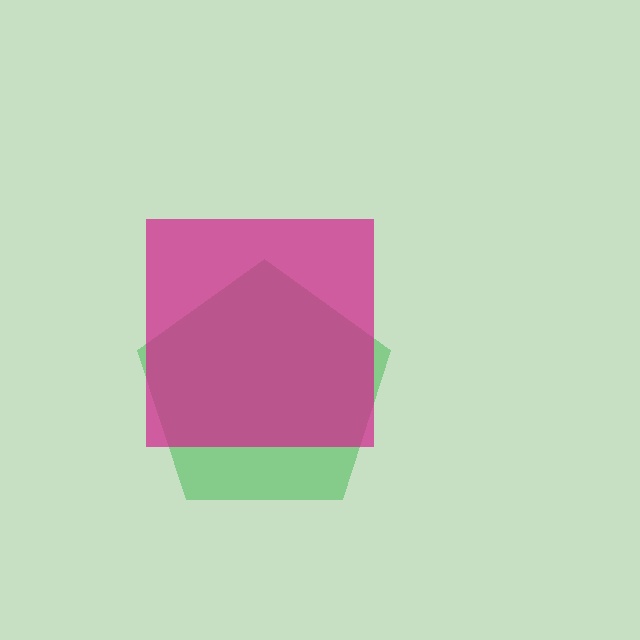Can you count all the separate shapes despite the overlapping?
Yes, there are 2 separate shapes.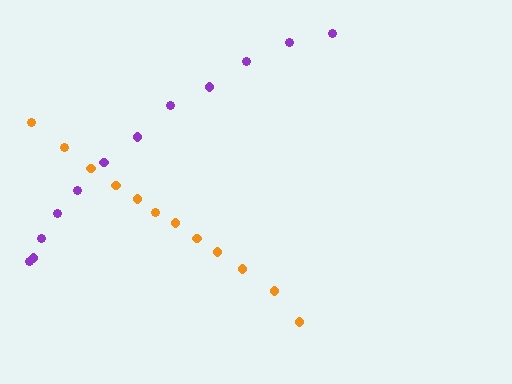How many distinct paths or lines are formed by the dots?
There are 2 distinct paths.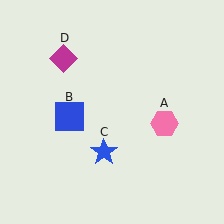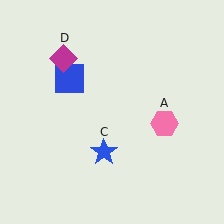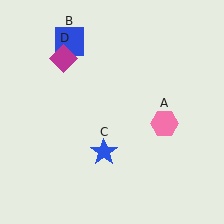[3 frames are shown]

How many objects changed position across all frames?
1 object changed position: blue square (object B).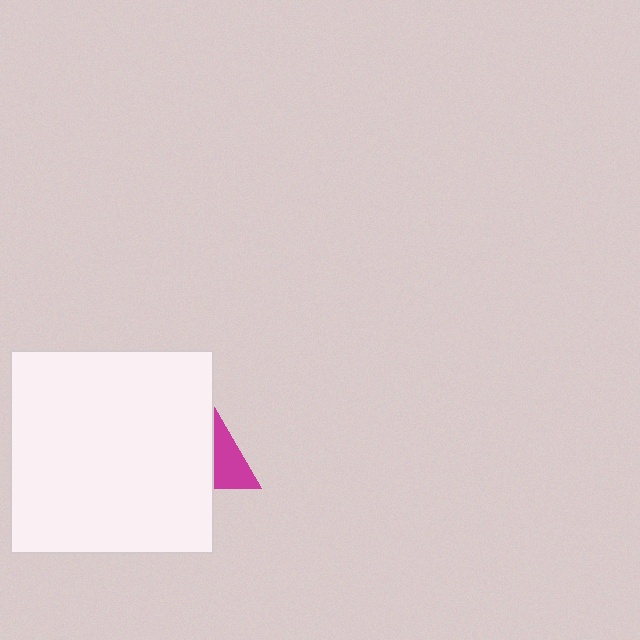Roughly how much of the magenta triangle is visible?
A small part of it is visible (roughly 44%).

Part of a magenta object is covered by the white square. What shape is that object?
It is a triangle.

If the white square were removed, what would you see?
You would see the complete magenta triangle.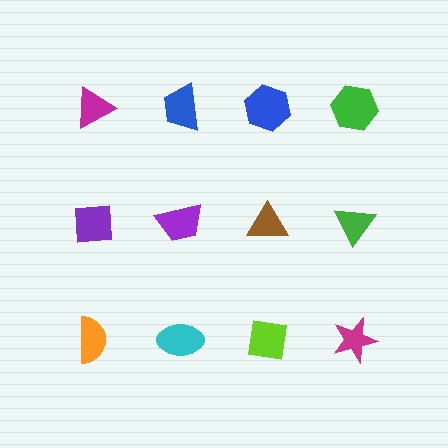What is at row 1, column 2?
A blue trapezoid.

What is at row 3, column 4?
A magenta star.